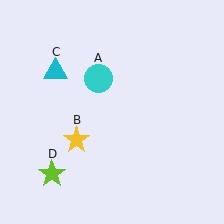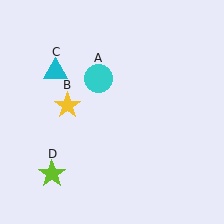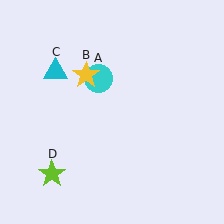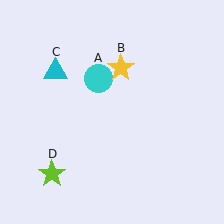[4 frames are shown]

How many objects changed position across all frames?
1 object changed position: yellow star (object B).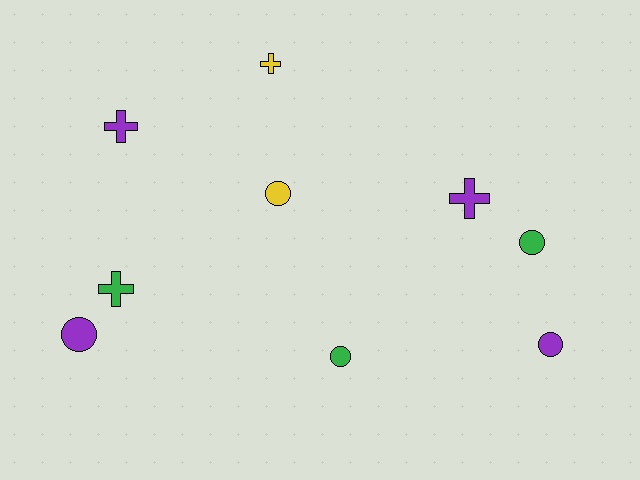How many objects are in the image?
There are 9 objects.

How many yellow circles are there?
There is 1 yellow circle.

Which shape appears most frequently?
Circle, with 5 objects.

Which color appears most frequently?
Purple, with 4 objects.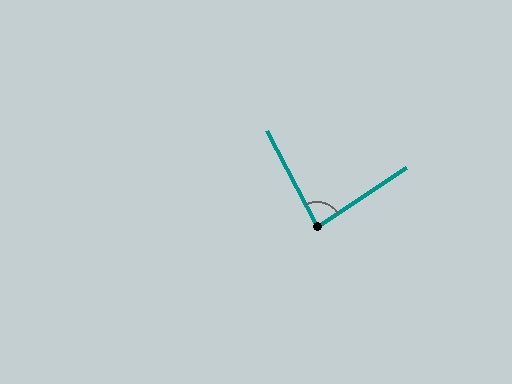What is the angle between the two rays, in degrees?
Approximately 84 degrees.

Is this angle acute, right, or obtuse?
It is acute.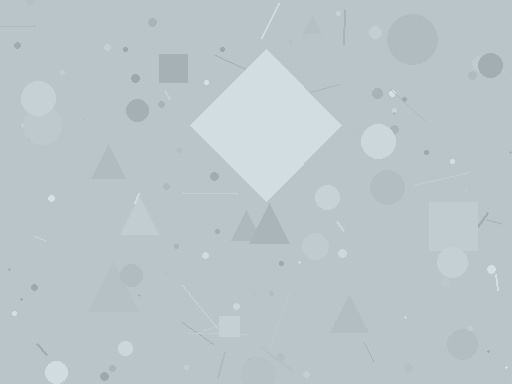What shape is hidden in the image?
A diamond is hidden in the image.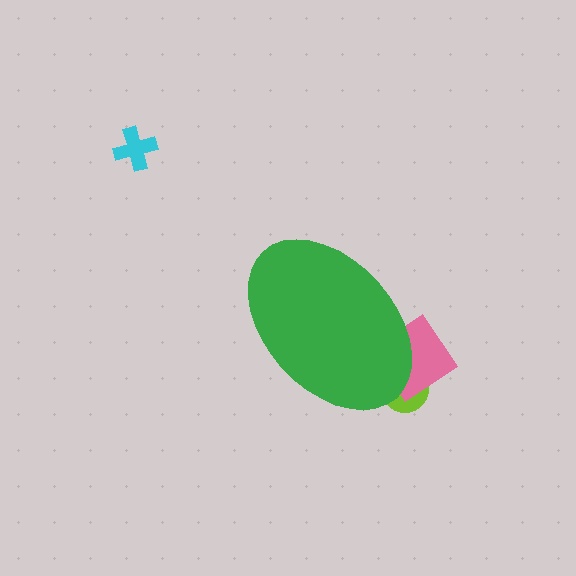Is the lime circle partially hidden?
Yes, the lime circle is partially hidden behind the green ellipse.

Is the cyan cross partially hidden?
No, the cyan cross is fully visible.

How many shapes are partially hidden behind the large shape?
2 shapes are partially hidden.